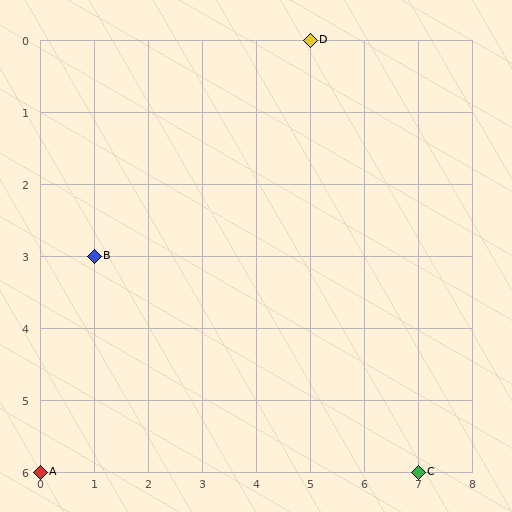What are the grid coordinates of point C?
Point C is at grid coordinates (7, 6).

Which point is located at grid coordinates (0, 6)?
Point A is at (0, 6).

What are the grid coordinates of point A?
Point A is at grid coordinates (0, 6).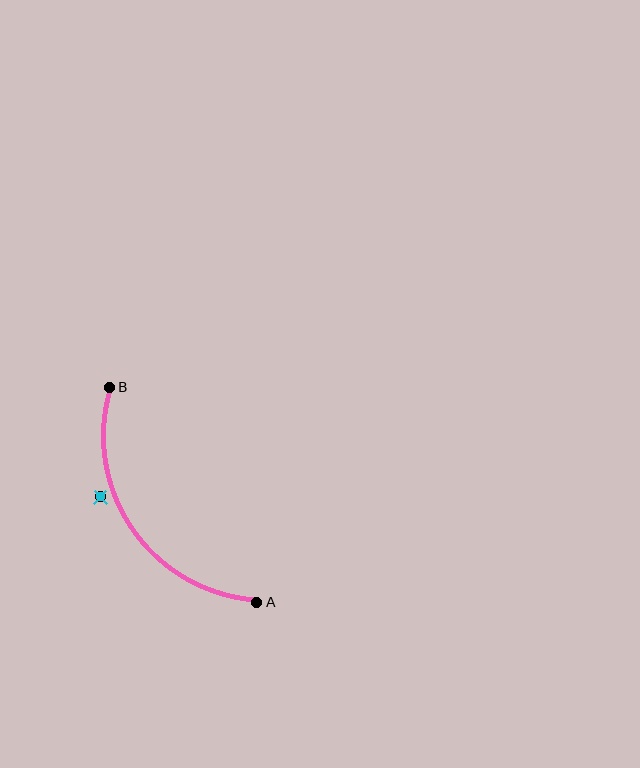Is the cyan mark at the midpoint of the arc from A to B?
No — the cyan mark does not lie on the arc at all. It sits slightly outside the curve.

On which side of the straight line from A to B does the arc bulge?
The arc bulges below and to the left of the straight line connecting A and B.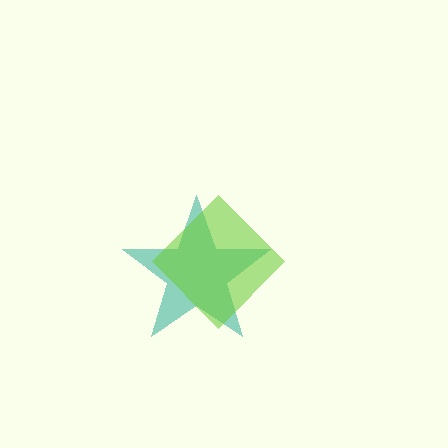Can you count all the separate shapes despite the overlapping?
Yes, there are 2 separate shapes.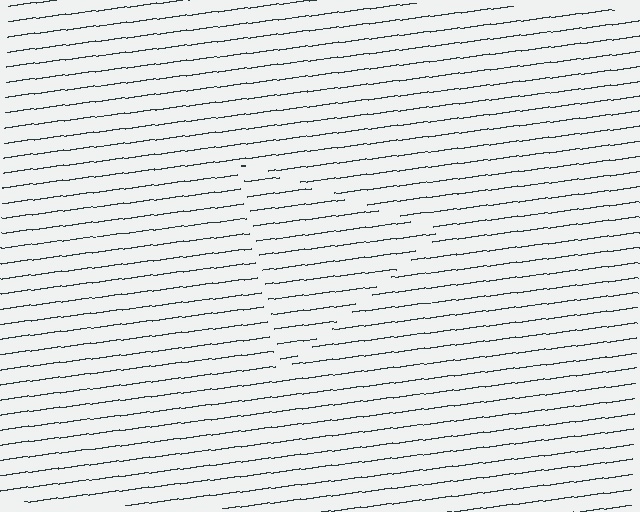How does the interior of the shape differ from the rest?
The interior of the shape contains the same grating, shifted by half a period — the contour is defined by the phase discontinuity where line-ends from the inner and outer gratings abut.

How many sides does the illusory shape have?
3 sides — the line-ends trace a triangle.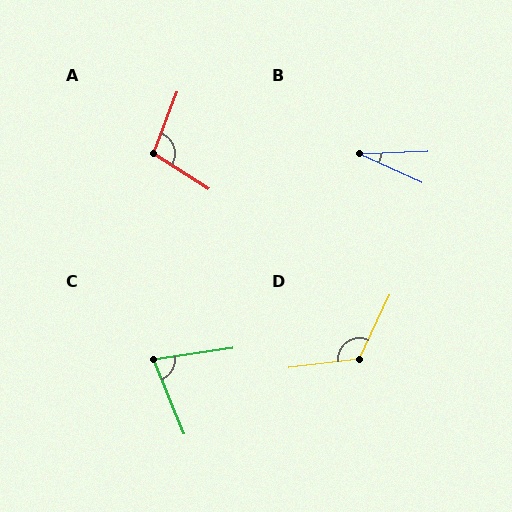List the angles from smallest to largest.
B (27°), C (76°), A (101°), D (123°).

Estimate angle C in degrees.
Approximately 76 degrees.